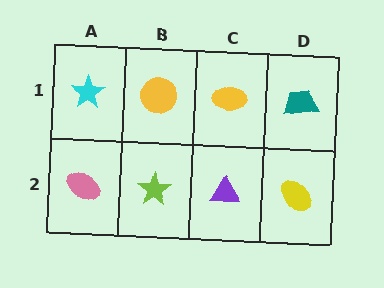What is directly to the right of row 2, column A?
A lime star.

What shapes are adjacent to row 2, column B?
A yellow circle (row 1, column B), a pink ellipse (row 2, column A), a purple triangle (row 2, column C).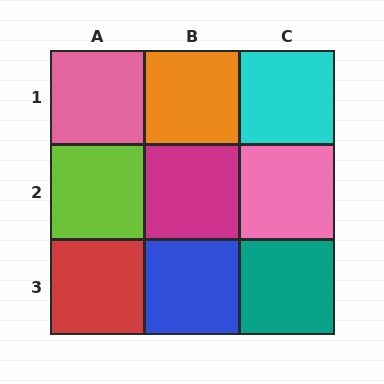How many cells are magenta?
1 cell is magenta.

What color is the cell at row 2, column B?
Magenta.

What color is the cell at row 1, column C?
Cyan.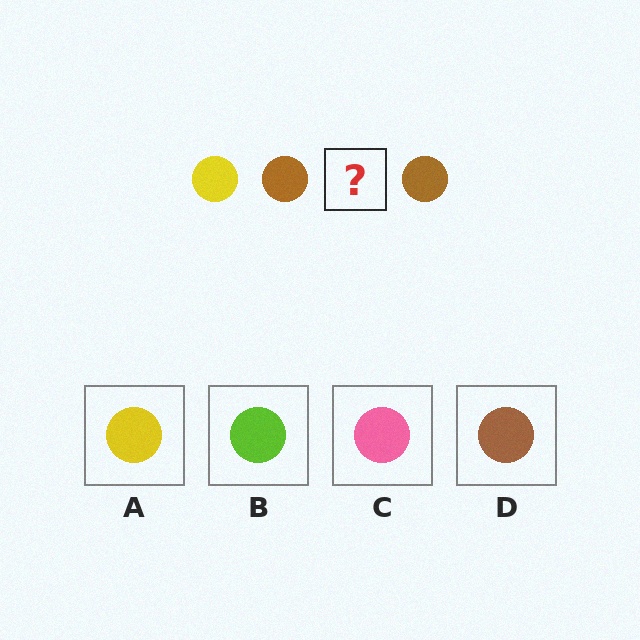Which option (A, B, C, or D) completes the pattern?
A.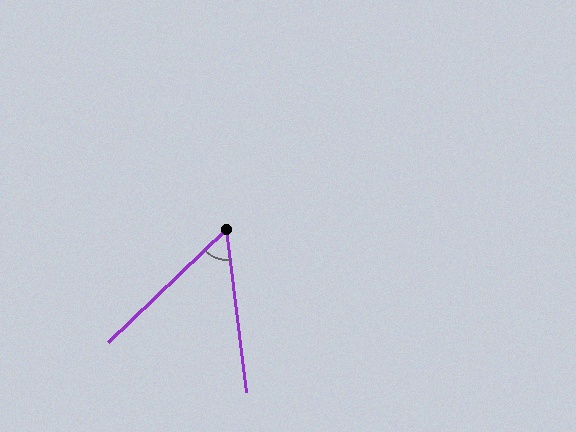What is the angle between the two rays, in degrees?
Approximately 53 degrees.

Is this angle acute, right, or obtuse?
It is acute.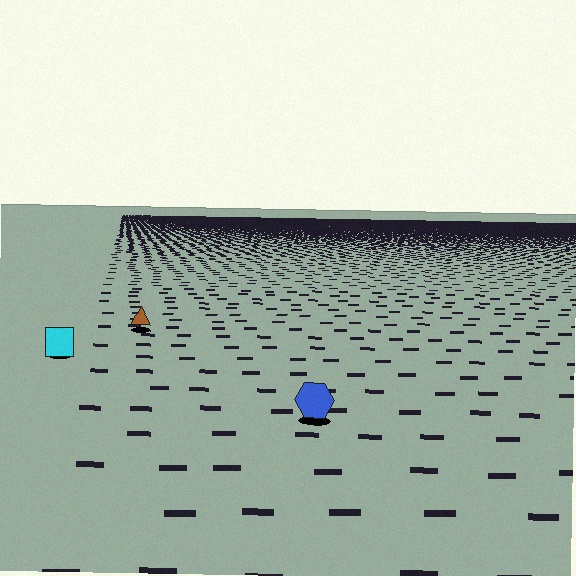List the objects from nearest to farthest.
From nearest to farthest: the blue hexagon, the cyan square, the brown triangle.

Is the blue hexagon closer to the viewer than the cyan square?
Yes. The blue hexagon is closer — you can tell from the texture gradient: the ground texture is coarser near it.